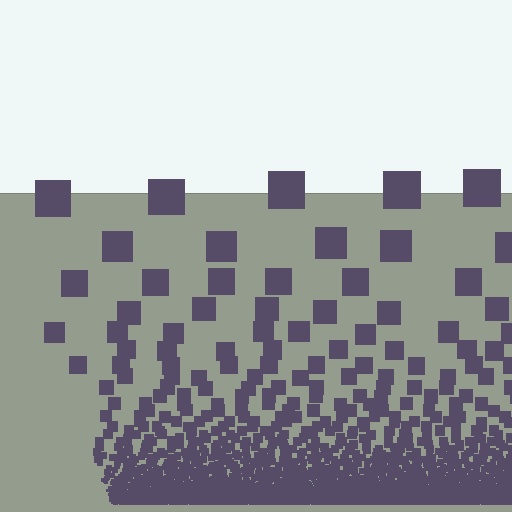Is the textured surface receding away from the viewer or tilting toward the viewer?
The surface appears to tilt toward the viewer. Texture elements get larger and sparser toward the top.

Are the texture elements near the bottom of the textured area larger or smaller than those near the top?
Smaller. The gradient is inverted — elements near the bottom are smaller and denser.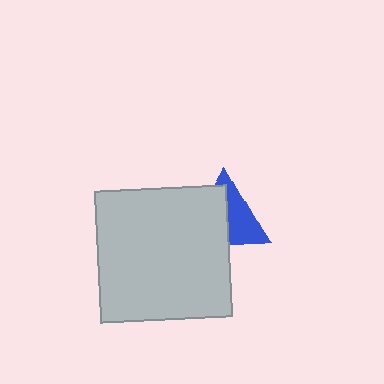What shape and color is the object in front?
The object in front is a light gray square.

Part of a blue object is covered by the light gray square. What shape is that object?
It is a triangle.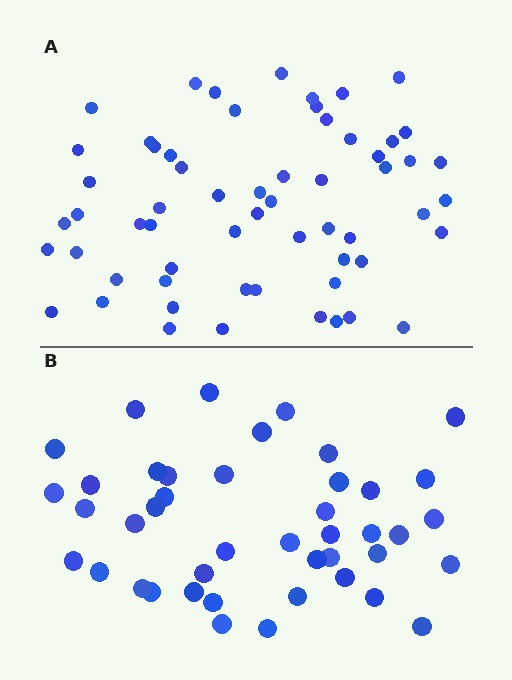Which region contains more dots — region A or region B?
Region A (the top region) has more dots.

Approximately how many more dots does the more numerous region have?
Region A has approximately 15 more dots than region B.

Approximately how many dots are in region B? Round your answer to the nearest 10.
About 40 dots. (The exact count is 43, which rounds to 40.)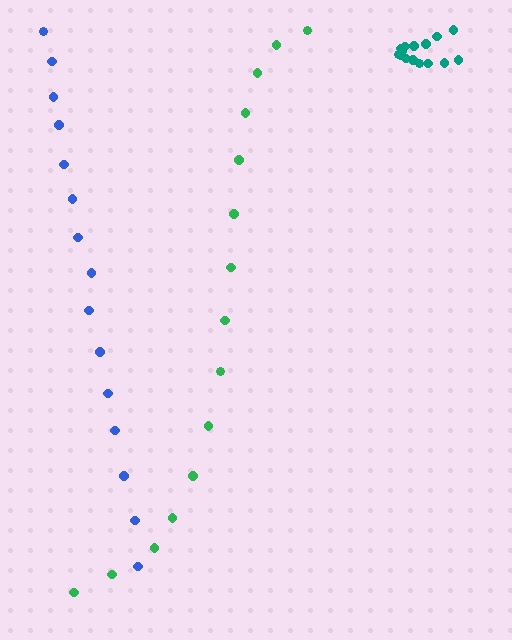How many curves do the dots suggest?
There are 3 distinct paths.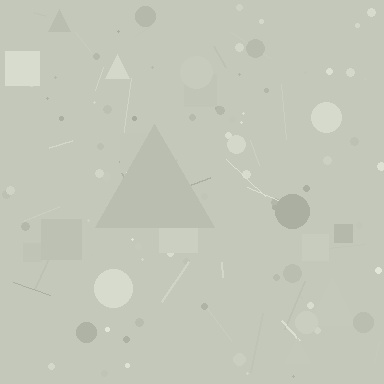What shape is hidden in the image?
A triangle is hidden in the image.